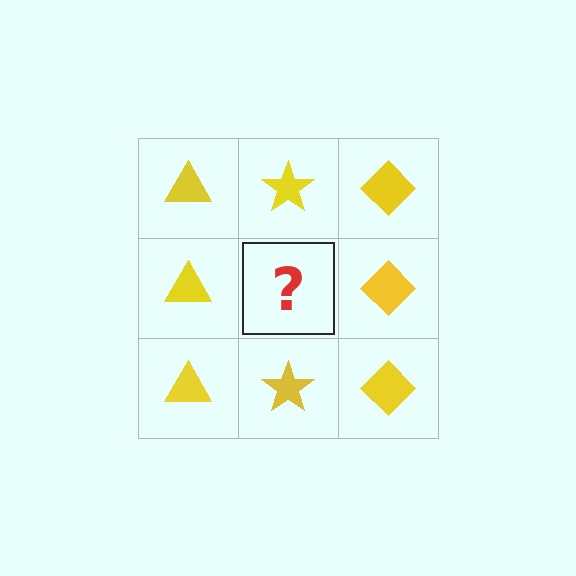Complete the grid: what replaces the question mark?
The question mark should be replaced with a yellow star.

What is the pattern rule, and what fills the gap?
The rule is that each column has a consistent shape. The gap should be filled with a yellow star.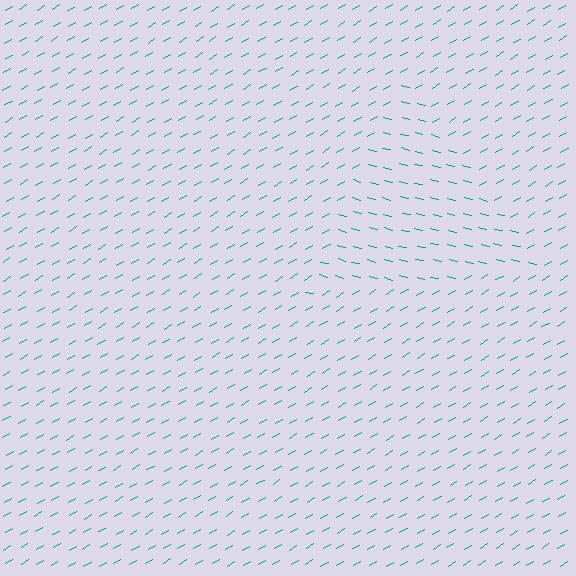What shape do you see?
I see a triangle.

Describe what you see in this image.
The image is filled with small teal line segments. A triangle region in the image has lines oriented differently from the surrounding lines, creating a visible texture boundary.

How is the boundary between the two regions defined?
The boundary is defined purely by a change in line orientation (approximately 45 degrees difference). All lines are the same color and thickness.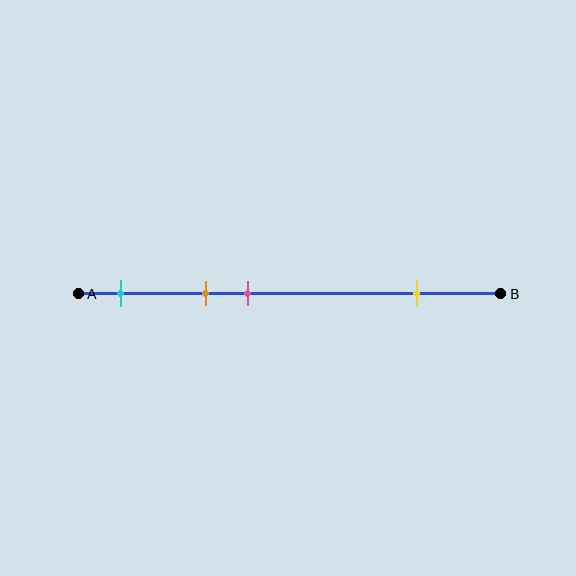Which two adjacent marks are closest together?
The orange and pink marks are the closest adjacent pair.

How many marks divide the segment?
There are 4 marks dividing the segment.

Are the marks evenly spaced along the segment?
No, the marks are not evenly spaced.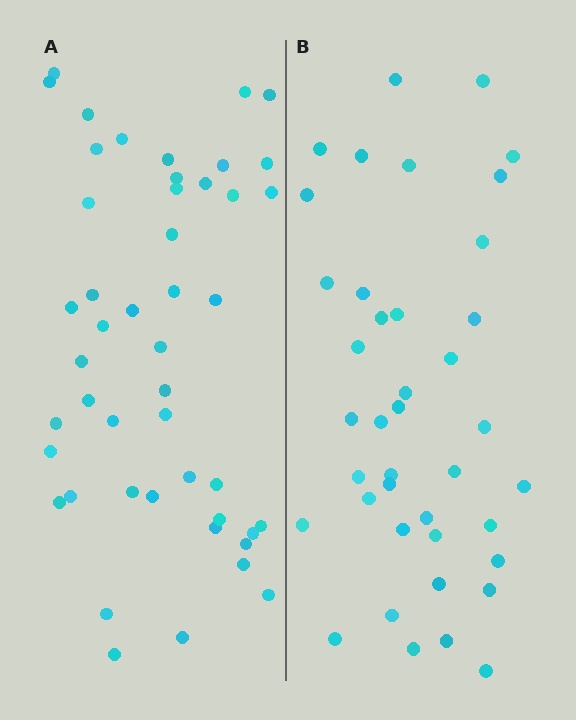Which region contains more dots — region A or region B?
Region A (the left region) has more dots.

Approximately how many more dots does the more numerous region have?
Region A has roughly 8 or so more dots than region B.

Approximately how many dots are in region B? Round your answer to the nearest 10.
About 40 dots.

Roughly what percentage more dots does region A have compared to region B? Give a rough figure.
About 20% more.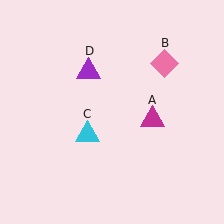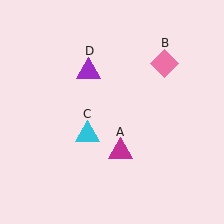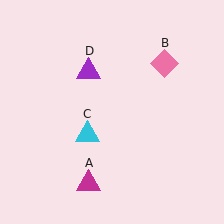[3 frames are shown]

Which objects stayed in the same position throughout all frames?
Pink diamond (object B) and cyan triangle (object C) and purple triangle (object D) remained stationary.